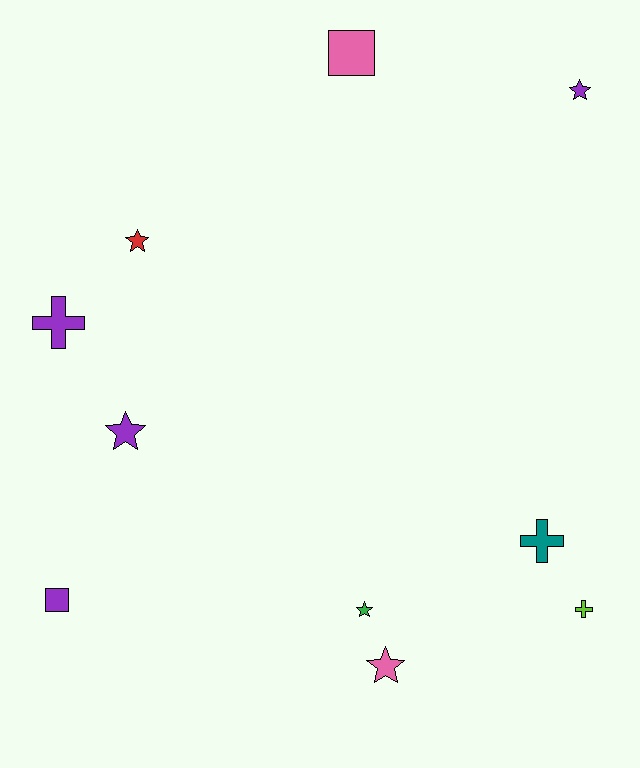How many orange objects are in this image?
There are no orange objects.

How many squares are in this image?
There are 2 squares.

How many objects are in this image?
There are 10 objects.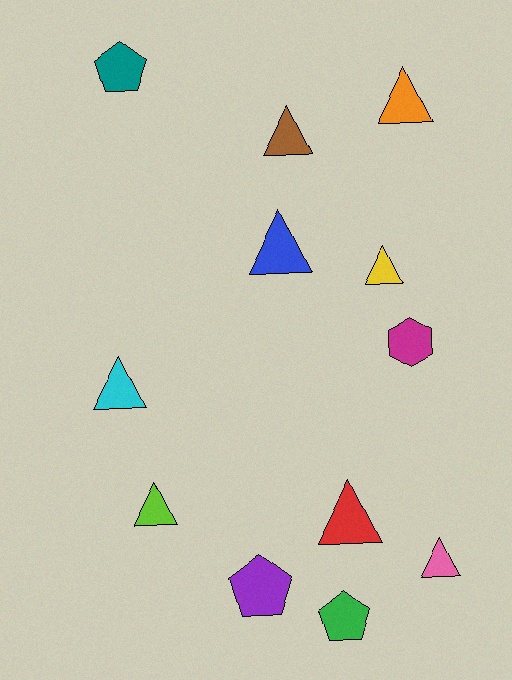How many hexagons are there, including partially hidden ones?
There is 1 hexagon.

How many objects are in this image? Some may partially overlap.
There are 12 objects.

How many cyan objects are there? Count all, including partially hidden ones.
There is 1 cyan object.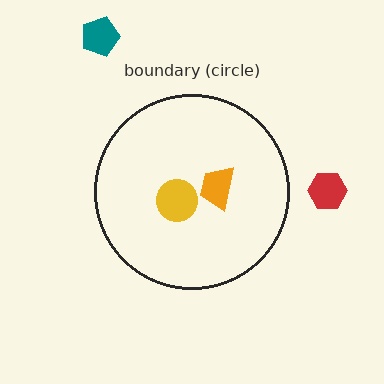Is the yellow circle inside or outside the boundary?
Inside.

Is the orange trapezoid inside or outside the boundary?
Inside.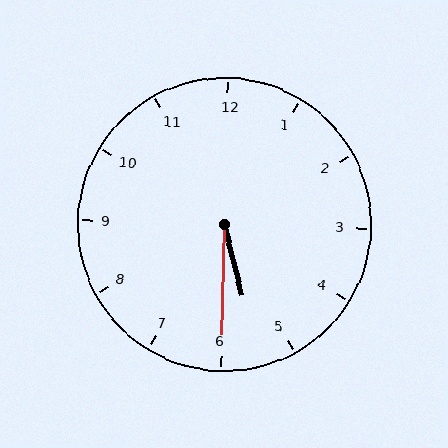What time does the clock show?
5:30.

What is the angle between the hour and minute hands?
Approximately 15 degrees.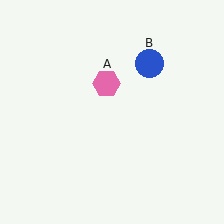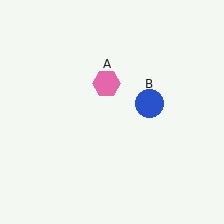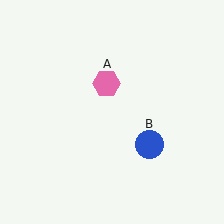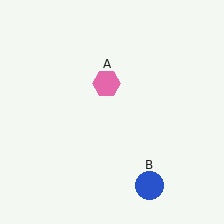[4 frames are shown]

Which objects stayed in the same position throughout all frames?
Pink hexagon (object A) remained stationary.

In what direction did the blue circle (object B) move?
The blue circle (object B) moved down.